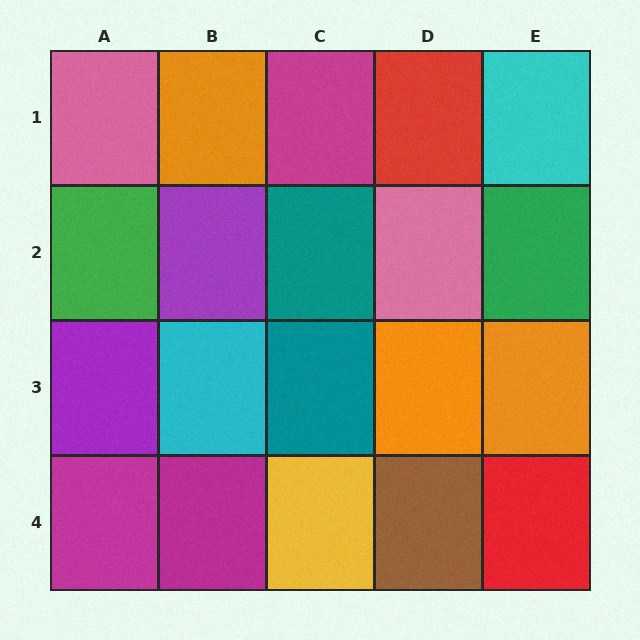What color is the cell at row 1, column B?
Orange.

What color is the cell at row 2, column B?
Purple.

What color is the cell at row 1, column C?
Magenta.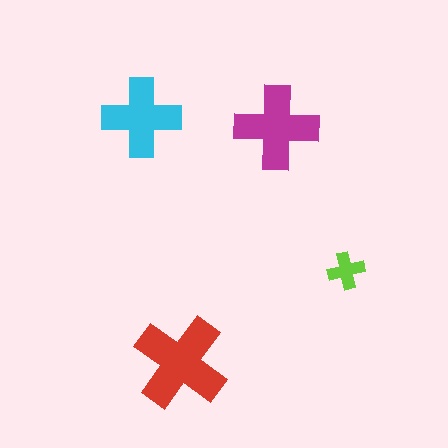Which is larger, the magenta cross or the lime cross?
The magenta one.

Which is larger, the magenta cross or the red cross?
The red one.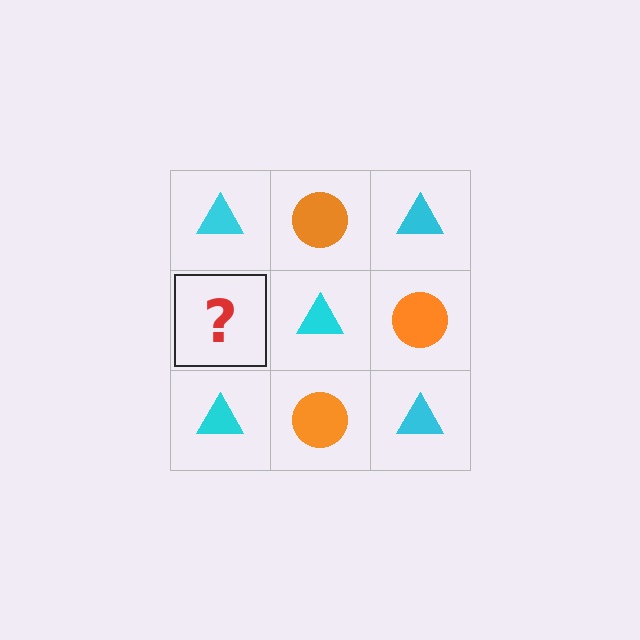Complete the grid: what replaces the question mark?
The question mark should be replaced with an orange circle.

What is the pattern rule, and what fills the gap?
The rule is that it alternates cyan triangle and orange circle in a checkerboard pattern. The gap should be filled with an orange circle.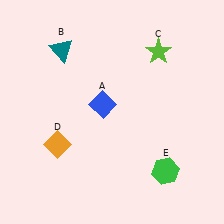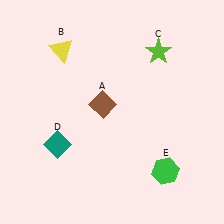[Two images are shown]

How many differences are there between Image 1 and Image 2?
There are 3 differences between the two images.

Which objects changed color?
A changed from blue to brown. B changed from teal to yellow. D changed from orange to teal.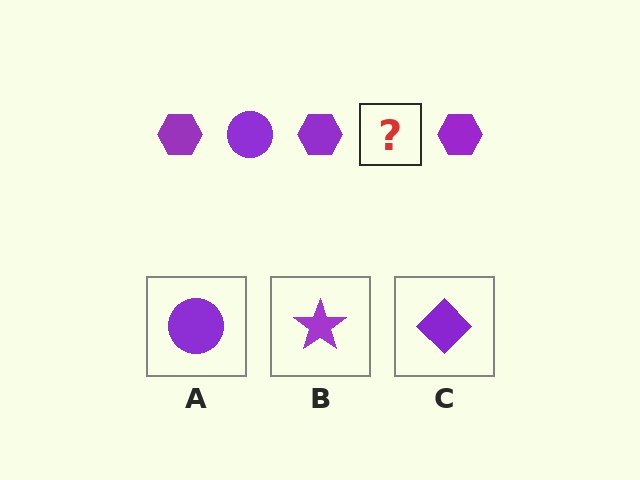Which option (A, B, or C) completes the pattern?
A.